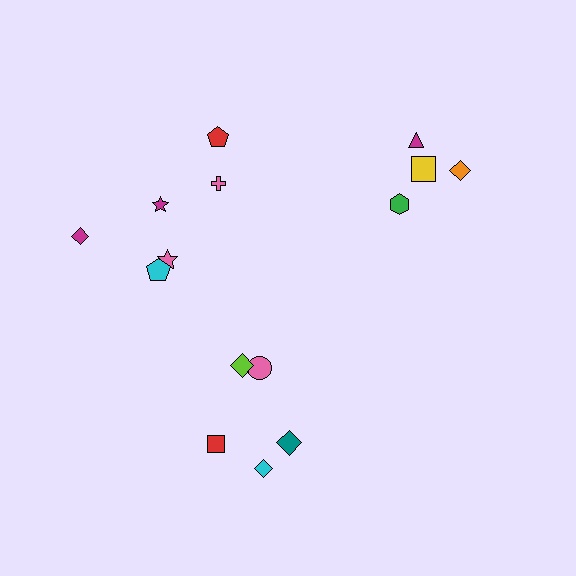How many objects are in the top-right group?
There are 4 objects.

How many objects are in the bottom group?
There are 5 objects.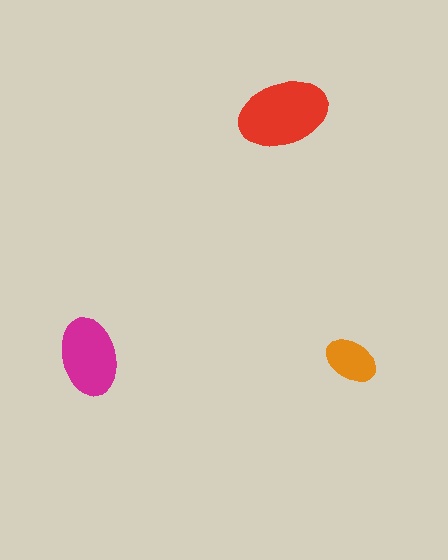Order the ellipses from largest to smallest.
the red one, the magenta one, the orange one.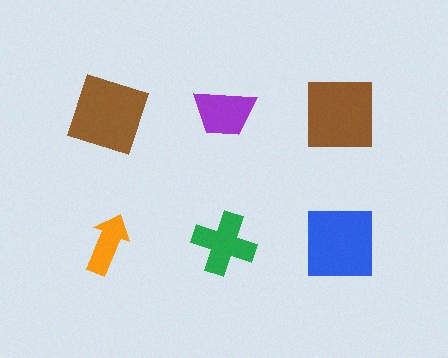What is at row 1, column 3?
A brown square.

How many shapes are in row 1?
3 shapes.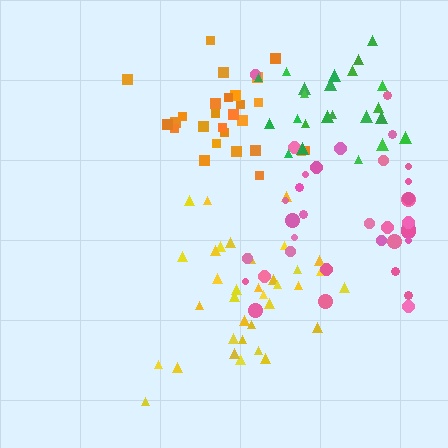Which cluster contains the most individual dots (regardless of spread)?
Yellow (35).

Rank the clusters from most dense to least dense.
orange, yellow, green, pink.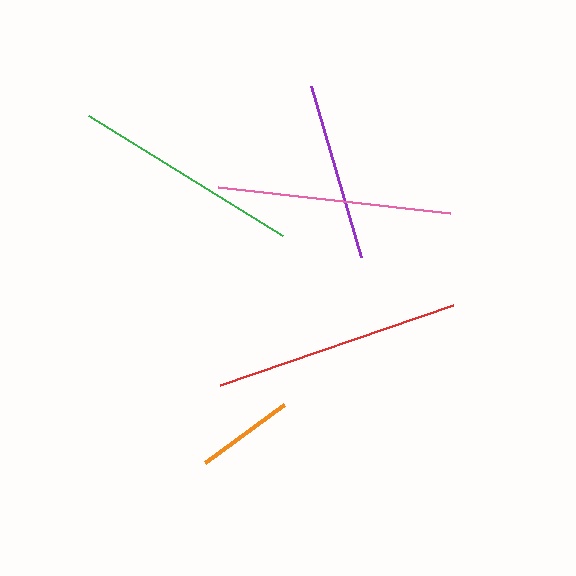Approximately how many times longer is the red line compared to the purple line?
The red line is approximately 1.4 times the length of the purple line.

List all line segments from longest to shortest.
From longest to shortest: red, pink, green, purple, orange.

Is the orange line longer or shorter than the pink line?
The pink line is longer than the orange line.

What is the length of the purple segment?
The purple segment is approximately 178 pixels long.